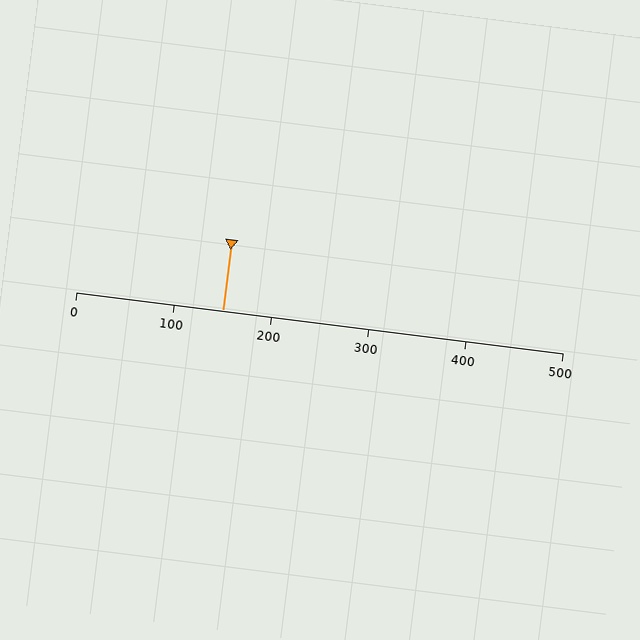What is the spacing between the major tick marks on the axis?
The major ticks are spaced 100 apart.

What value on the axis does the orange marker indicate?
The marker indicates approximately 150.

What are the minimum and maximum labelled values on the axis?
The axis runs from 0 to 500.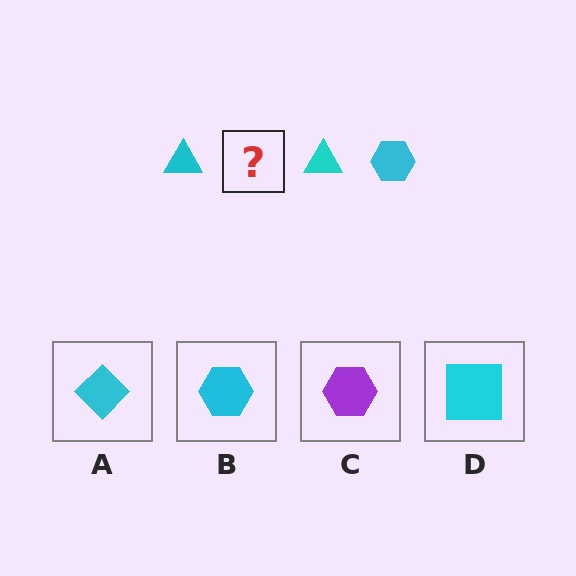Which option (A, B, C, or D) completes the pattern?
B.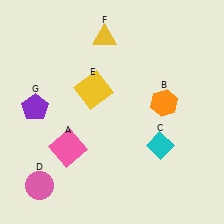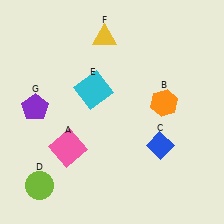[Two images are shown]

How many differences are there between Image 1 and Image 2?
There are 3 differences between the two images.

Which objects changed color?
C changed from cyan to blue. D changed from pink to lime. E changed from yellow to cyan.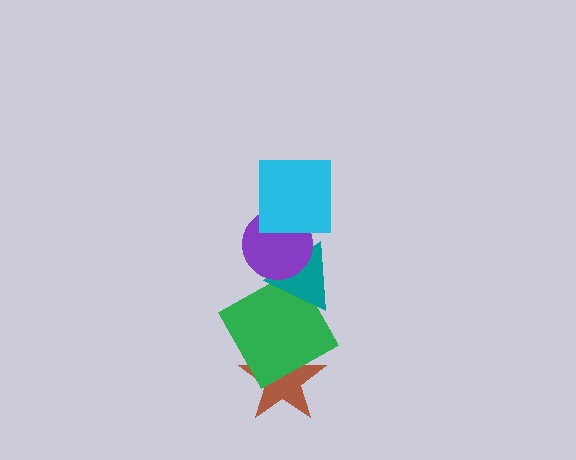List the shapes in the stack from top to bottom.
From top to bottom: the cyan square, the purple circle, the teal triangle, the green square, the brown star.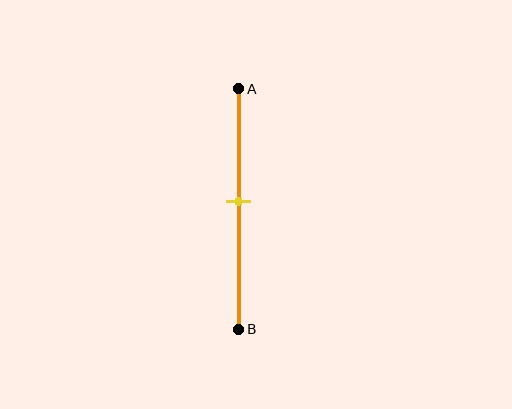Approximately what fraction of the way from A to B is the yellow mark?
The yellow mark is approximately 45% of the way from A to B.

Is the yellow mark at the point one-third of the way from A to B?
No, the mark is at about 45% from A, not at the 33% one-third point.